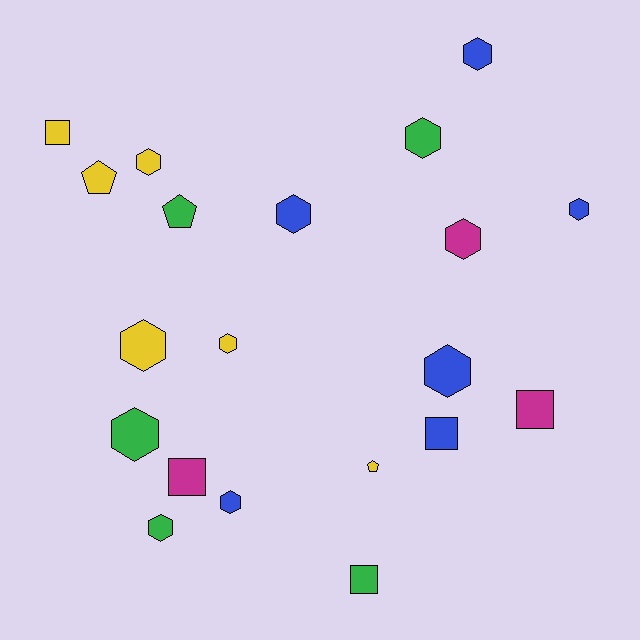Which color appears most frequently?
Blue, with 6 objects.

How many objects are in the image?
There are 20 objects.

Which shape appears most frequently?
Hexagon, with 12 objects.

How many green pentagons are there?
There is 1 green pentagon.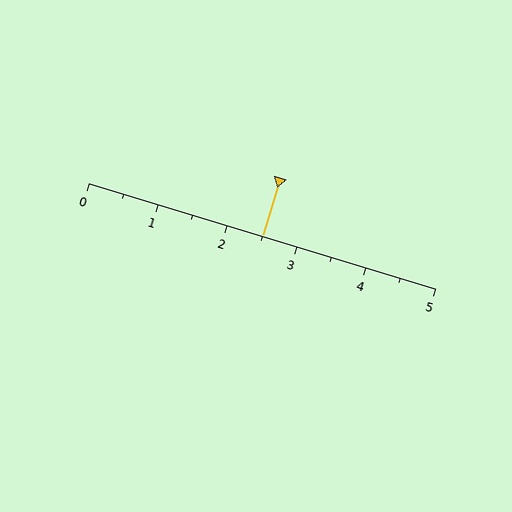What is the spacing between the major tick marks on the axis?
The major ticks are spaced 1 apart.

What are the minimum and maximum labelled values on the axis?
The axis runs from 0 to 5.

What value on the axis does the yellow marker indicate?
The marker indicates approximately 2.5.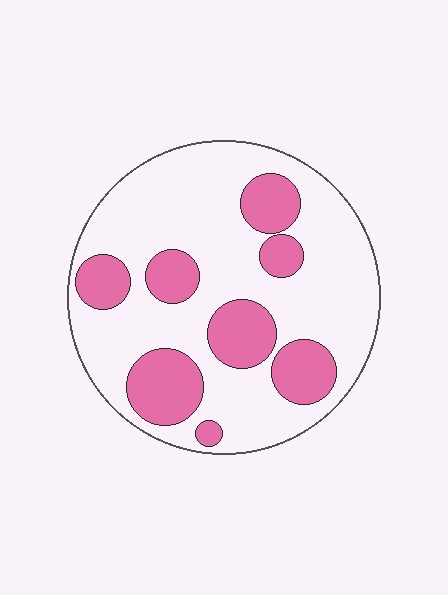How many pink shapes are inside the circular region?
8.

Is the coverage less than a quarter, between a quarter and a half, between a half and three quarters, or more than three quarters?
Between a quarter and a half.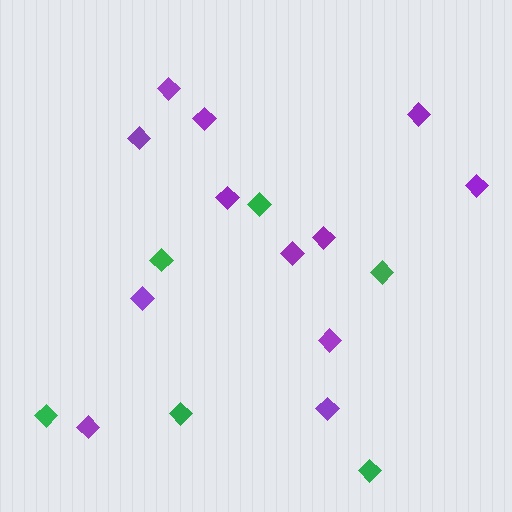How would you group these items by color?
There are 2 groups: one group of purple diamonds (12) and one group of green diamonds (6).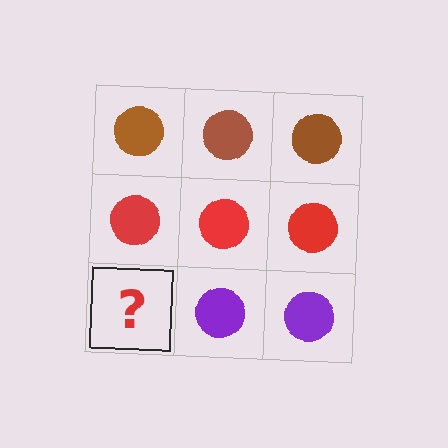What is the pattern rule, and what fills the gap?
The rule is that each row has a consistent color. The gap should be filled with a purple circle.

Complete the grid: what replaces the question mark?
The question mark should be replaced with a purple circle.